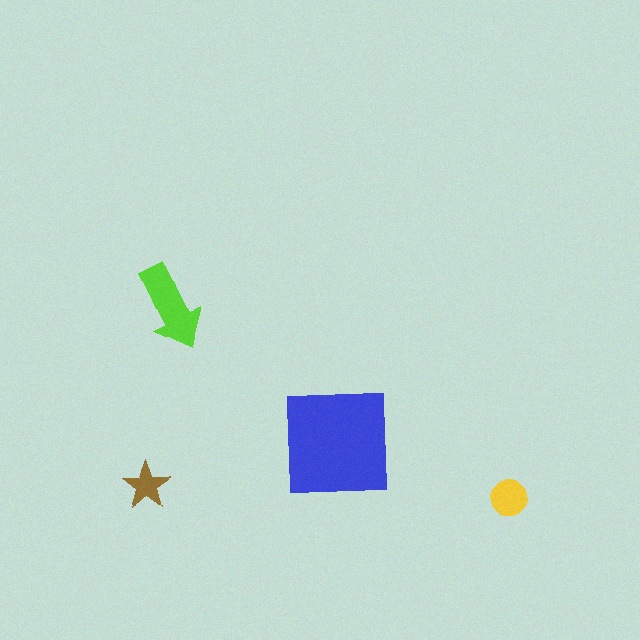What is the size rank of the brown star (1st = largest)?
4th.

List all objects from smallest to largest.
The brown star, the yellow circle, the lime arrow, the blue square.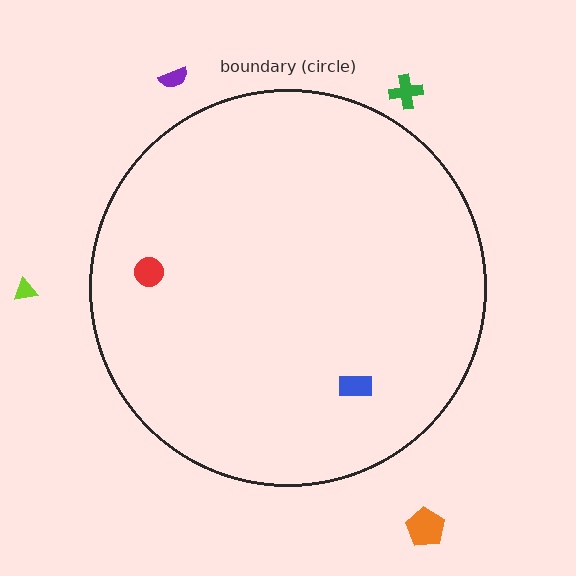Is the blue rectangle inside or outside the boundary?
Inside.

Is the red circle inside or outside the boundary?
Inside.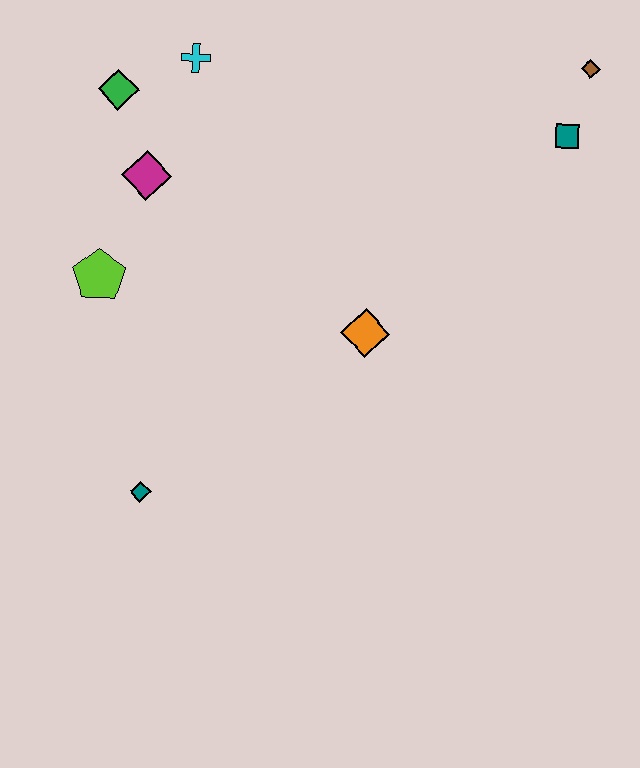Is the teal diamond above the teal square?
No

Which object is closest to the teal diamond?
The lime pentagon is closest to the teal diamond.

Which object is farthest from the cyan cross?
The teal diamond is farthest from the cyan cross.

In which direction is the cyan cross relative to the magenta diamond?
The cyan cross is above the magenta diamond.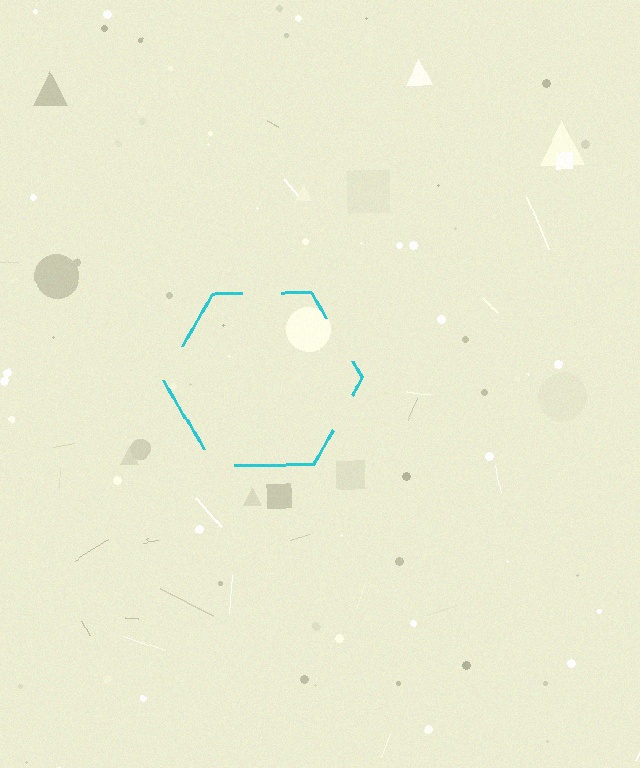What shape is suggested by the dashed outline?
The dashed outline suggests a hexagon.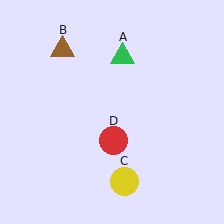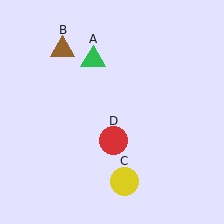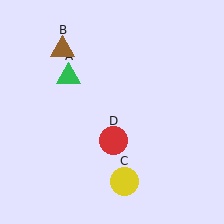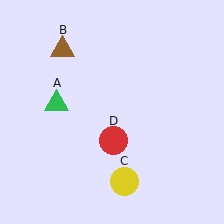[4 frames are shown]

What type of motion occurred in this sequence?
The green triangle (object A) rotated counterclockwise around the center of the scene.